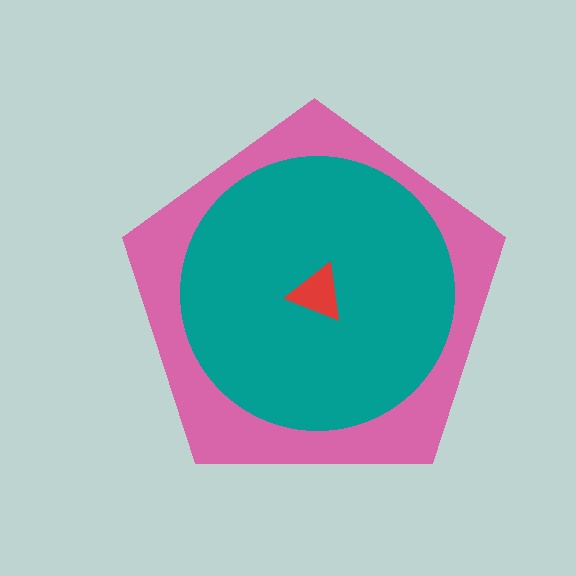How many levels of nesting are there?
3.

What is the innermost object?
The red triangle.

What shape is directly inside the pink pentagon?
The teal circle.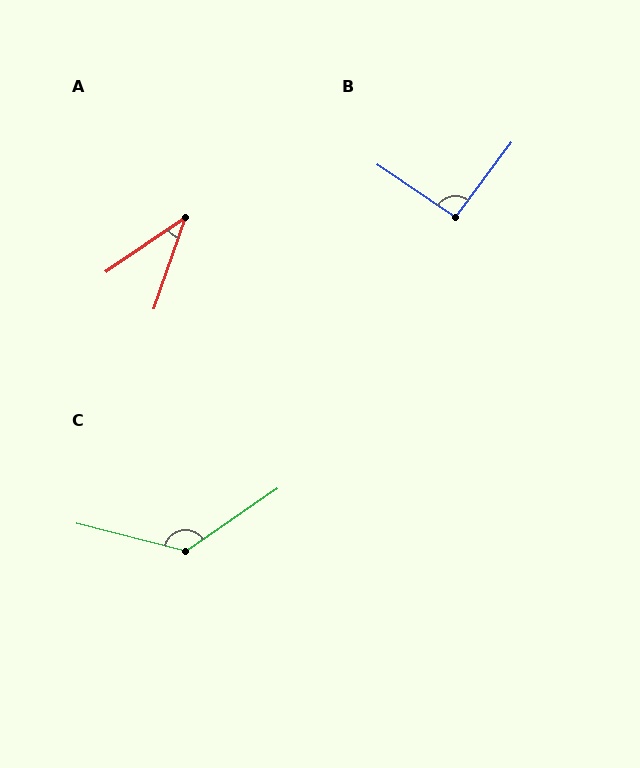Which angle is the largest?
C, at approximately 131 degrees.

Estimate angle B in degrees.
Approximately 93 degrees.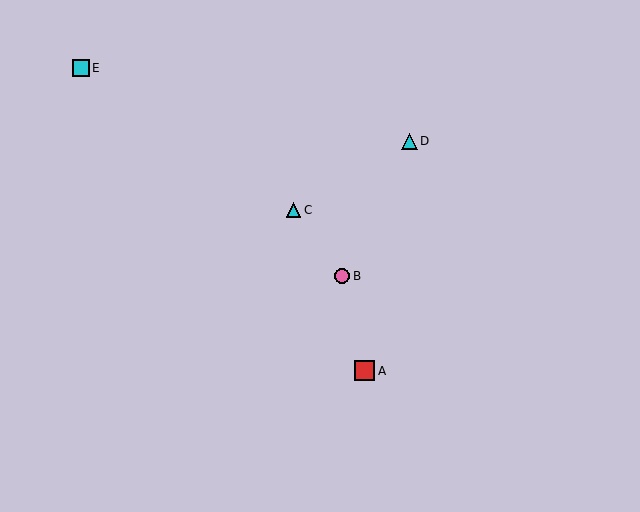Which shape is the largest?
The red square (labeled A) is the largest.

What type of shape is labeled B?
Shape B is a pink circle.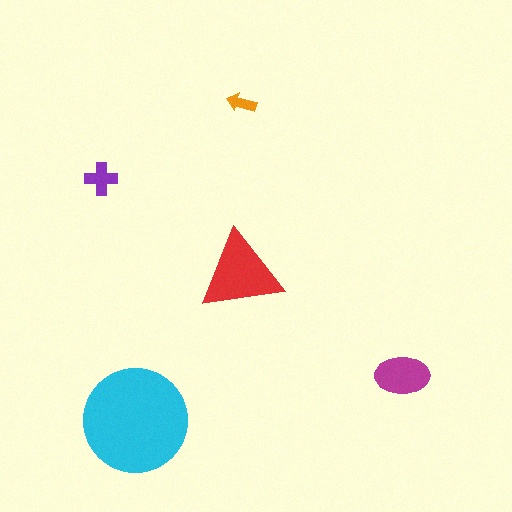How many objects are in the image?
There are 5 objects in the image.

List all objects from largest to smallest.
The cyan circle, the red triangle, the magenta ellipse, the purple cross, the orange arrow.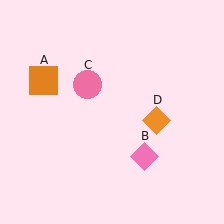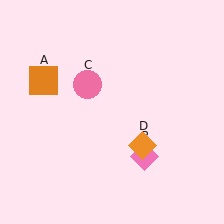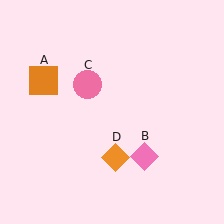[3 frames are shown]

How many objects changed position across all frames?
1 object changed position: orange diamond (object D).